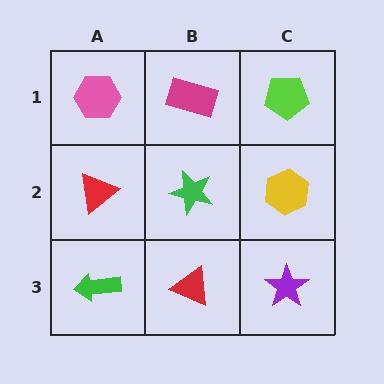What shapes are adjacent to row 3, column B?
A green star (row 2, column B), a green arrow (row 3, column A), a purple star (row 3, column C).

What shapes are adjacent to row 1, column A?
A red triangle (row 2, column A), a magenta rectangle (row 1, column B).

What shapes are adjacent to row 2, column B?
A magenta rectangle (row 1, column B), a red triangle (row 3, column B), a red triangle (row 2, column A), a yellow hexagon (row 2, column C).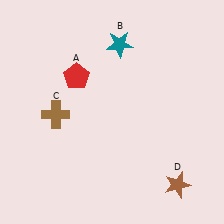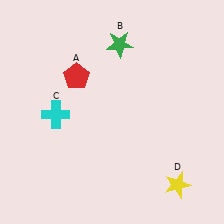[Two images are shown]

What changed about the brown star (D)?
In Image 1, D is brown. In Image 2, it changed to yellow.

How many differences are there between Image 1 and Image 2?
There are 3 differences between the two images.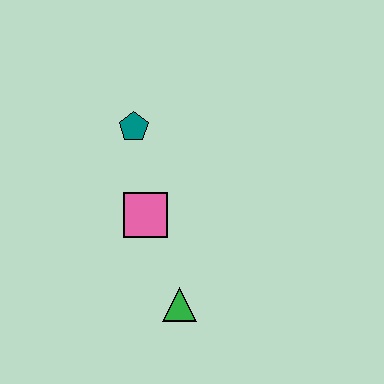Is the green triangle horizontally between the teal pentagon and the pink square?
No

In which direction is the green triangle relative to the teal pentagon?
The green triangle is below the teal pentagon.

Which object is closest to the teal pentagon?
The pink square is closest to the teal pentagon.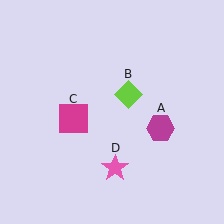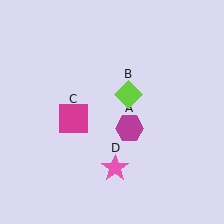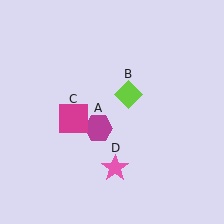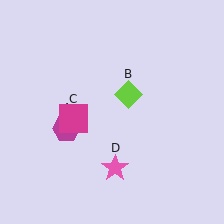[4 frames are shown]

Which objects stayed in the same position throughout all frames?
Lime diamond (object B) and magenta square (object C) and pink star (object D) remained stationary.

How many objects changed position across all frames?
1 object changed position: magenta hexagon (object A).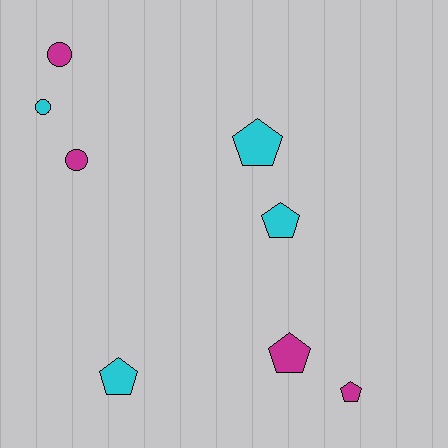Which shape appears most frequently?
Pentagon, with 5 objects.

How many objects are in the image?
There are 8 objects.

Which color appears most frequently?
Cyan, with 4 objects.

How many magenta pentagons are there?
There are 2 magenta pentagons.